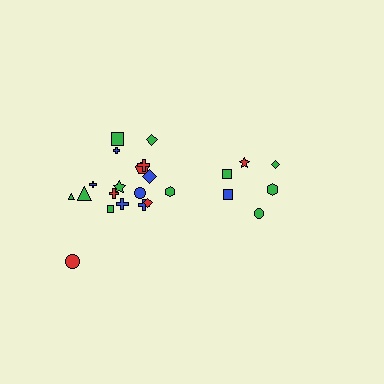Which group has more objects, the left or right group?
The left group.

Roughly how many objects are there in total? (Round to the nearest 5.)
Roughly 25 objects in total.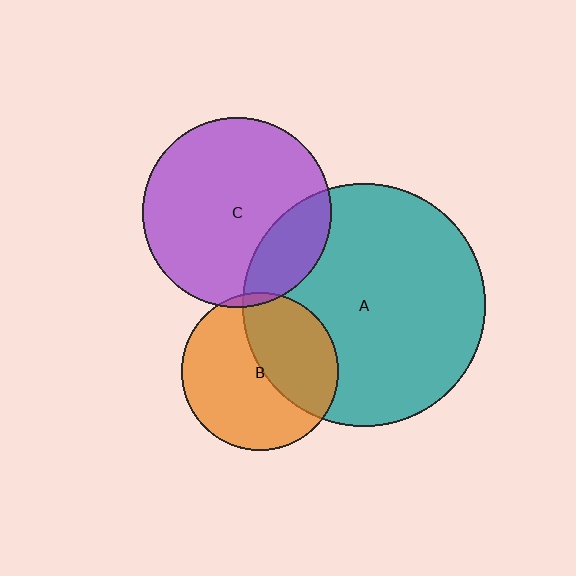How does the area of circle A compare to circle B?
Approximately 2.4 times.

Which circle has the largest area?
Circle A (teal).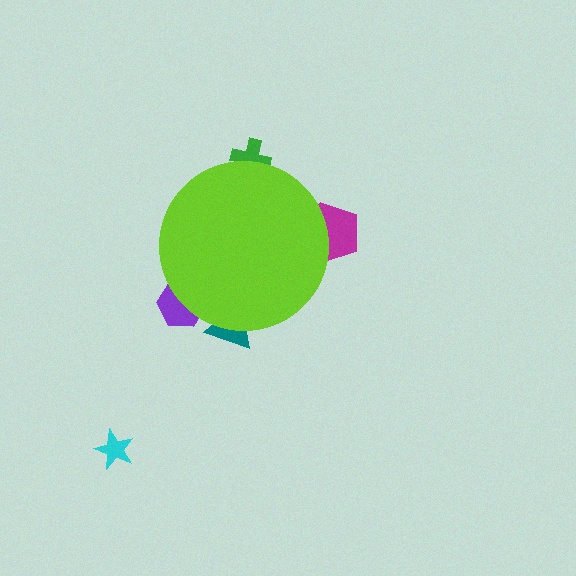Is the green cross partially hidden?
Yes, the green cross is partially hidden behind the lime circle.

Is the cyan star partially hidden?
No, the cyan star is fully visible.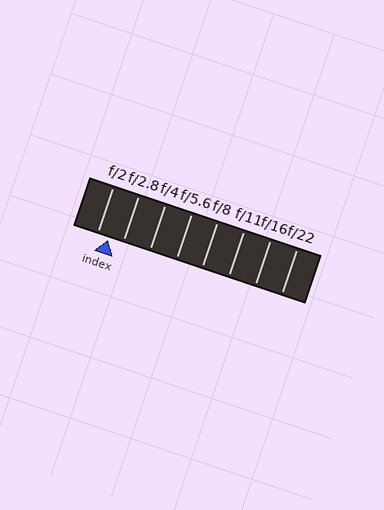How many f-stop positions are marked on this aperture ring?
There are 8 f-stop positions marked.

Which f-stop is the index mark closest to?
The index mark is closest to f/2.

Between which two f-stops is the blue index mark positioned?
The index mark is between f/2 and f/2.8.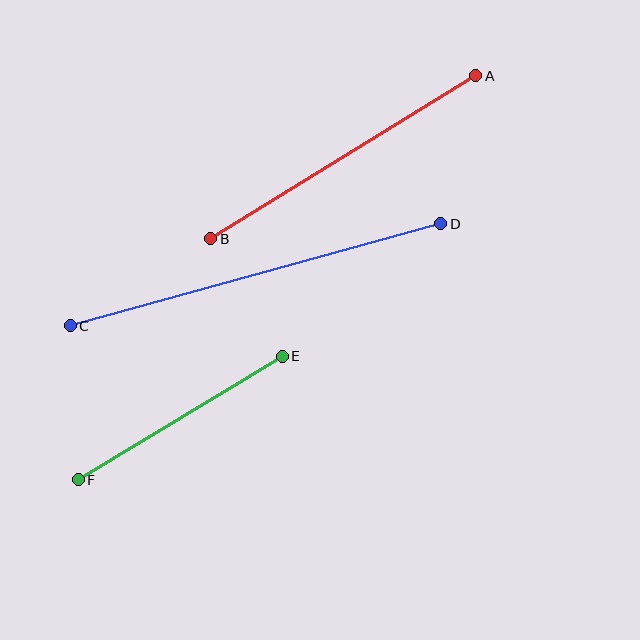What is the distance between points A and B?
The distance is approximately 311 pixels.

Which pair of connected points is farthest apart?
Points C and D are farthest apart.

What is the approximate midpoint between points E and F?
The midpoint is at approximately (180, 418) pixels.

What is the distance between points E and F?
The distance is approximately 239 pixels.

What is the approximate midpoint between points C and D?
The midpoint is at approximately (255, 275) pixels.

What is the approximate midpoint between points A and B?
The midpoint is at approximately (343, 157) pixels.